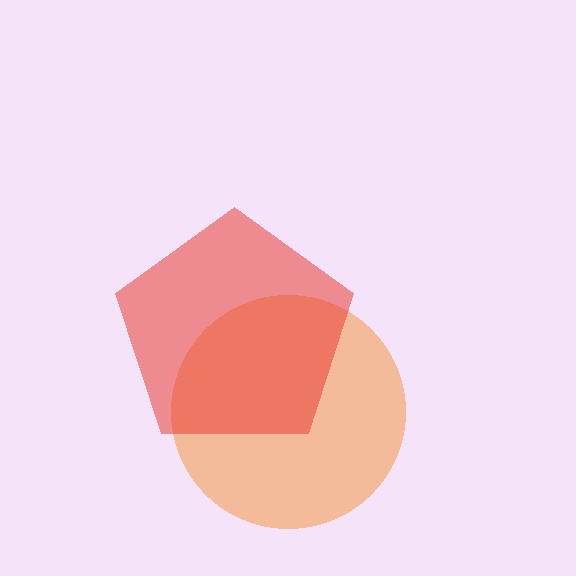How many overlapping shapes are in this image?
There are 2 overlapping shapes in the image.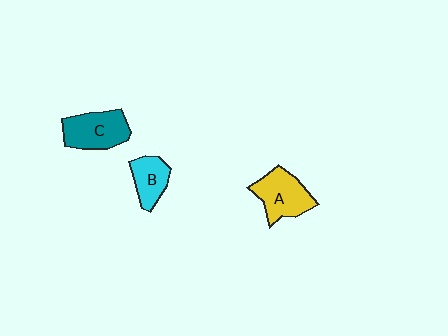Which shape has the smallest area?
Shape B (cyan).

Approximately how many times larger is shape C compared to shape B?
Approximately 1.4 times.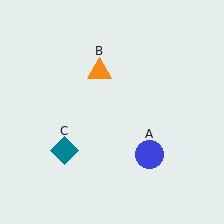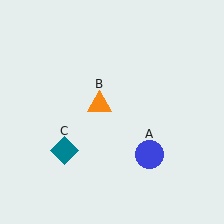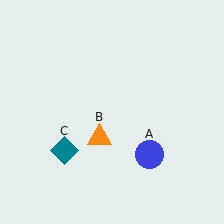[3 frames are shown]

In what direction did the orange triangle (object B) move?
The orange triangle (object B) moved down.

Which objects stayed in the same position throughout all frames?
Blue circle (object A) and teal diamond (object C) remained stationary.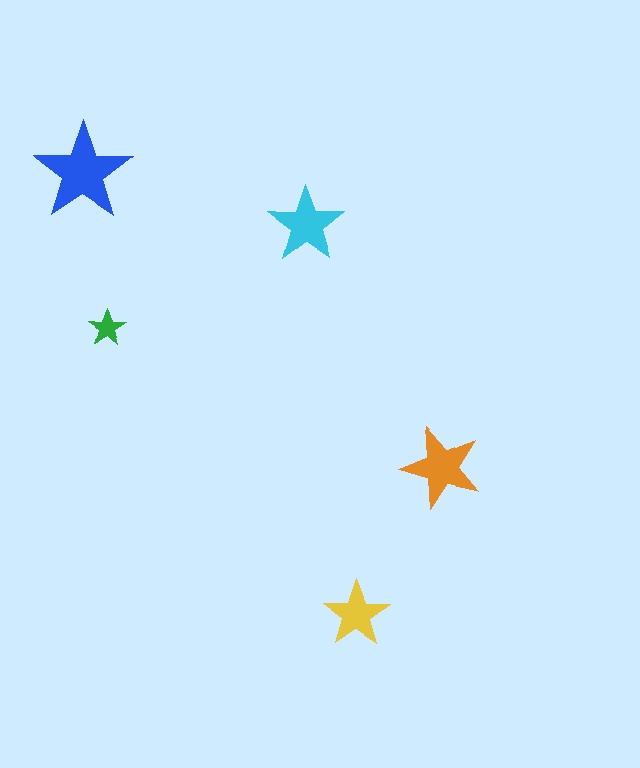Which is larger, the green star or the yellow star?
The yellow one.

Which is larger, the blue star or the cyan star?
The blue one.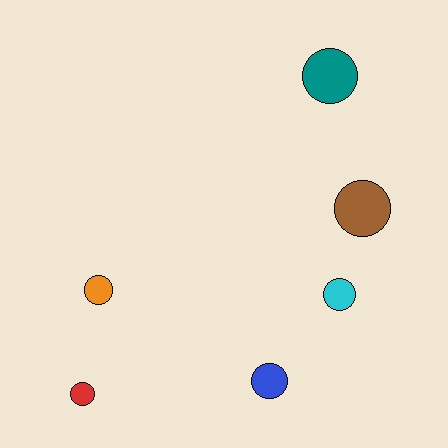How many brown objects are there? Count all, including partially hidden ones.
There is 1 brown object.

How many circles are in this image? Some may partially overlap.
There are 6 circles.